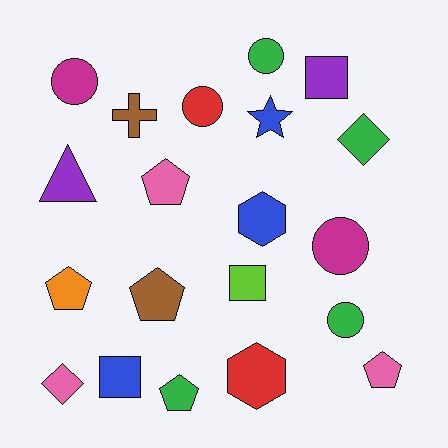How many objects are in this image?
There are 20 objects.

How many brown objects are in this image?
There are 2 brown objects.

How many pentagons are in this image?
There are 5 pentagons.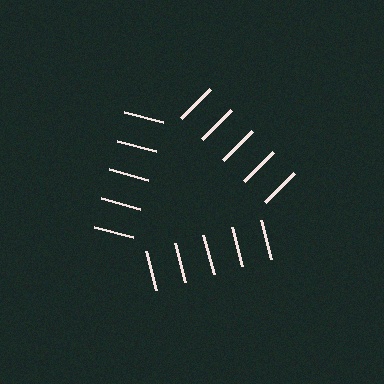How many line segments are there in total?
15 — 5 along each of the 3 edges.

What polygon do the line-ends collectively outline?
An illusory triangle — the line segments terminate on its edges but no continuous stroke is drawn.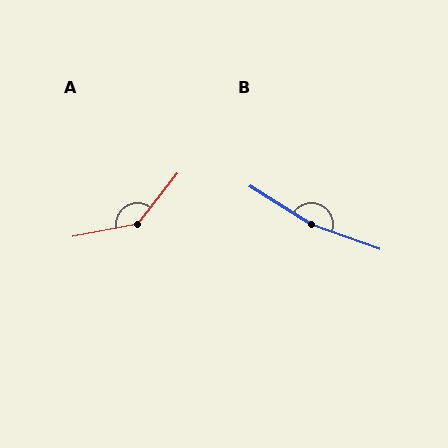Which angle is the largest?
B, at approximately 168 degrees.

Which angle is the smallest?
A, at approximately 139 degrees.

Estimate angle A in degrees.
Approximately 139 degrees.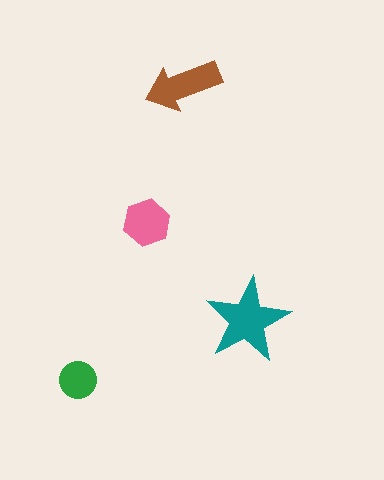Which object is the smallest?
The green circle.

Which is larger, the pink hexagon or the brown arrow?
The brown arrow.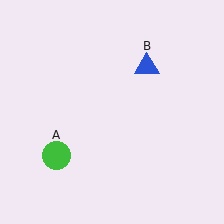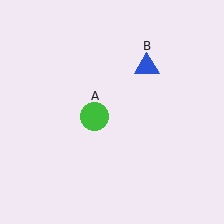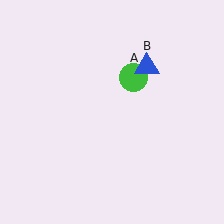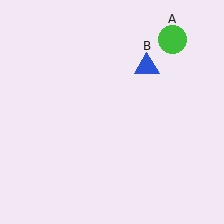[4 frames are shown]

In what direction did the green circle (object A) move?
The green circle (object A) moved up and to the right.